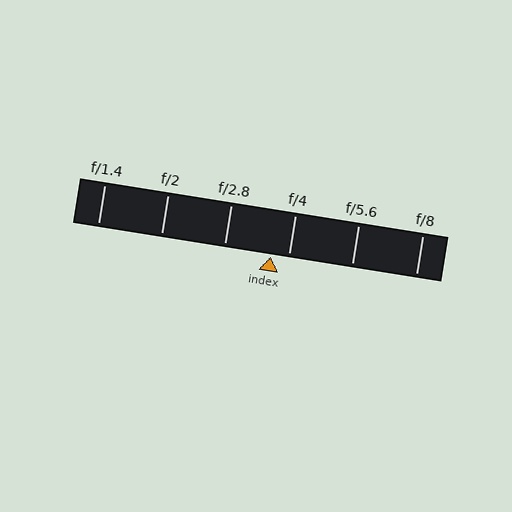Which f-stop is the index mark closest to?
The index mark is closest to f/4.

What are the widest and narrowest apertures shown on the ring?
The widest aperture shown is f/1.4 and the narrowest is f/8.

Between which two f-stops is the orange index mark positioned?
The index mark is between f/2.8 and f/4.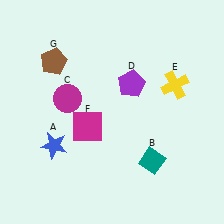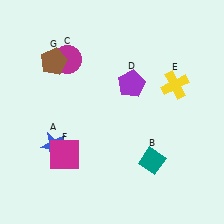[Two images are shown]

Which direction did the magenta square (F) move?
The magenta square (F) moved down.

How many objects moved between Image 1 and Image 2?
2 objects moved between the two images.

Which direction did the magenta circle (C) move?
The magenta circle (C) moved up.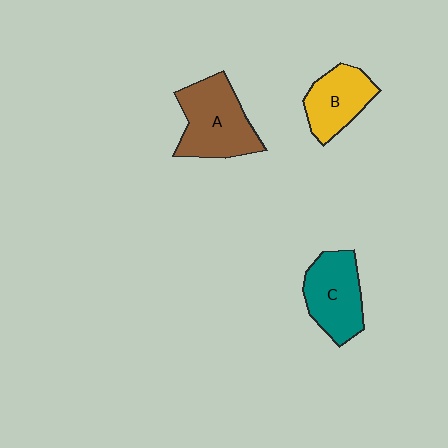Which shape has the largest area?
Shape A (brown).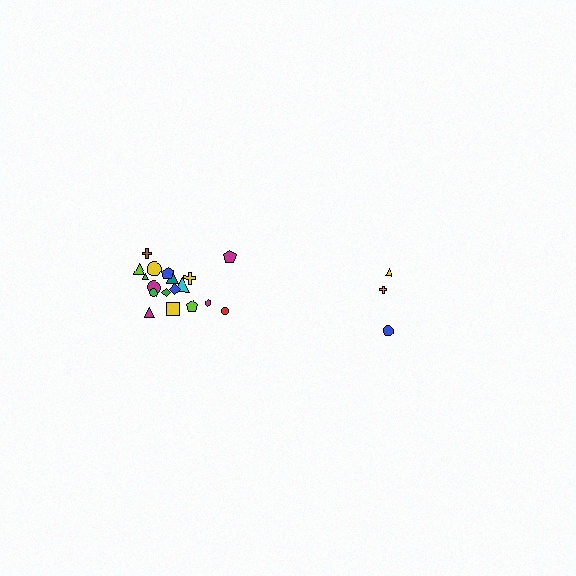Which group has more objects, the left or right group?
The left group.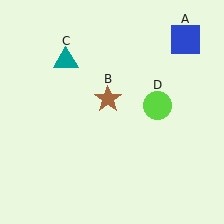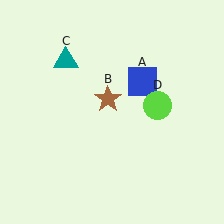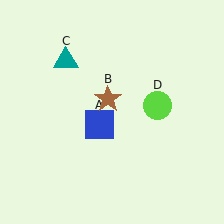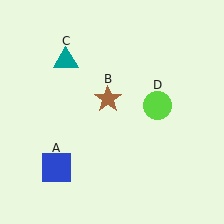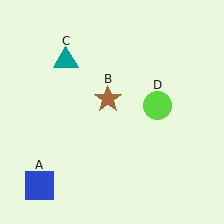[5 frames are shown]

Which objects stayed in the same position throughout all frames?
Brown star (object B) and teal triangle (object C) and lime circle (object D) remained stationary.